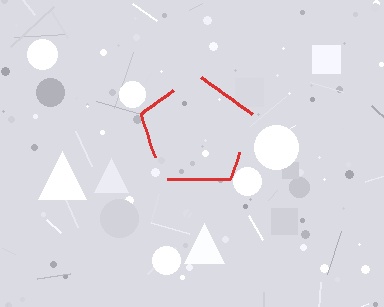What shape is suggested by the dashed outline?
The dashed outline suggests a pentagon.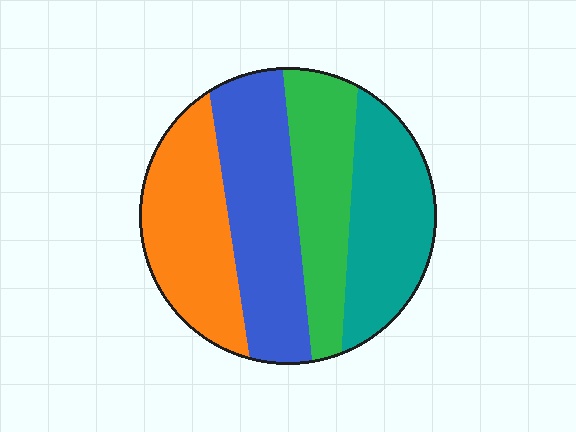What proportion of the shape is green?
Green covers roughly 20% of the shape.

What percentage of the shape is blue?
Blue covers roughly 30% of the shape.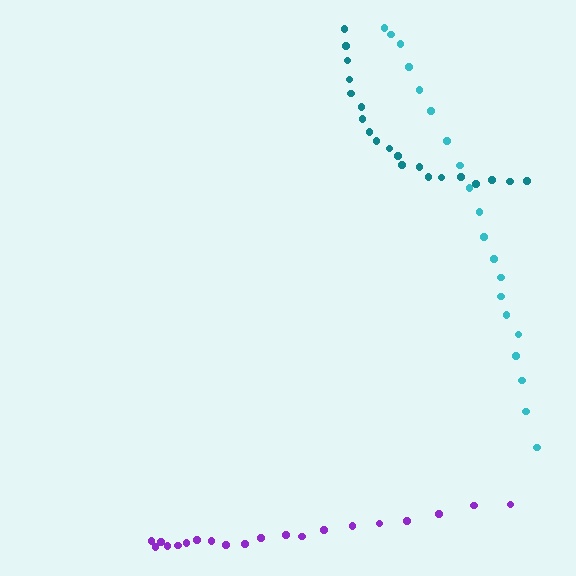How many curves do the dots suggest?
There are 3 distinct paths.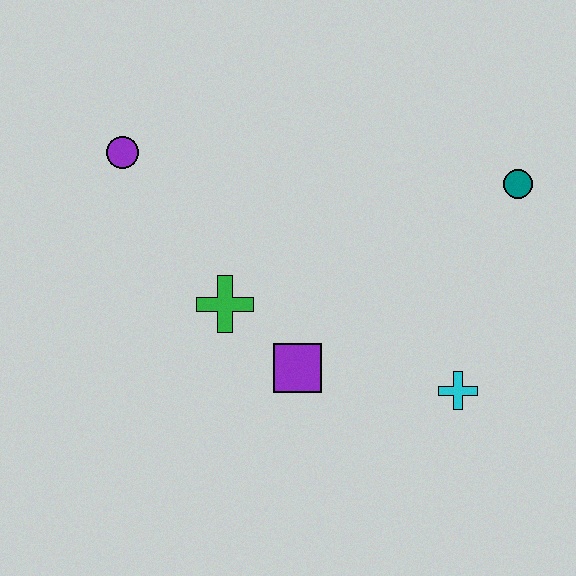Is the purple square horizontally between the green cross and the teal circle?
Yes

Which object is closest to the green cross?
The purple square is closest to the green cross.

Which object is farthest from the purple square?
The teal circle is farthest from the purple square.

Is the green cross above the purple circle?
No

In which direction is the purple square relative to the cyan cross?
The purple square is to the left of the cyan cross.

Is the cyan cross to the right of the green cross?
Yes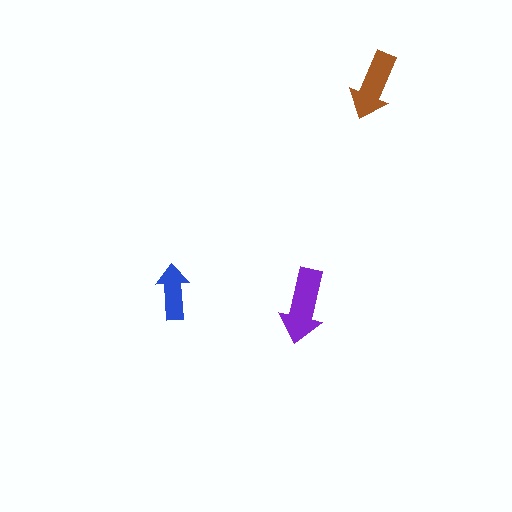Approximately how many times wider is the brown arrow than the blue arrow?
About 1.5 times wider.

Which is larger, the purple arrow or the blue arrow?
The purple one.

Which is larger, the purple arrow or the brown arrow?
The purple one.